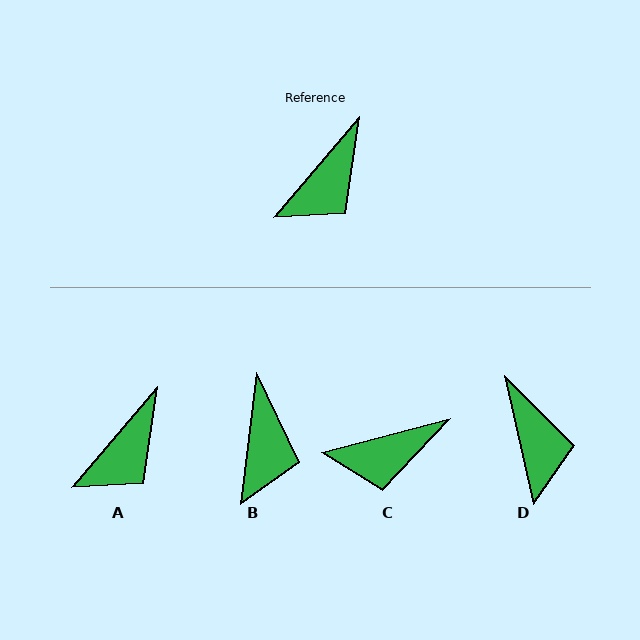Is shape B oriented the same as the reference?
No, it is off by about 34 degrees.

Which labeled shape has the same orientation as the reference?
A.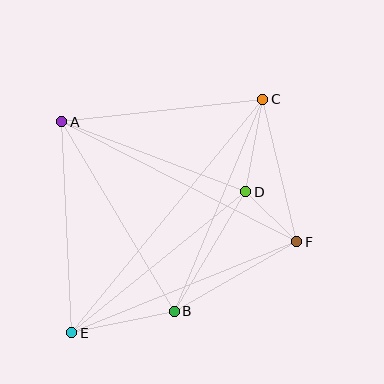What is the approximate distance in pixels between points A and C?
The distance between A and C is approximately 203 pixels.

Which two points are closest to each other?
Points D and F are closest to each other.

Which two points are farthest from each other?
Points C and E are farthest from each other.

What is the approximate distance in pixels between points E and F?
The distance between E and F is approximately 243 pixels.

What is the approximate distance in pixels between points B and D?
The distance between B and D is approximately 139 pixels.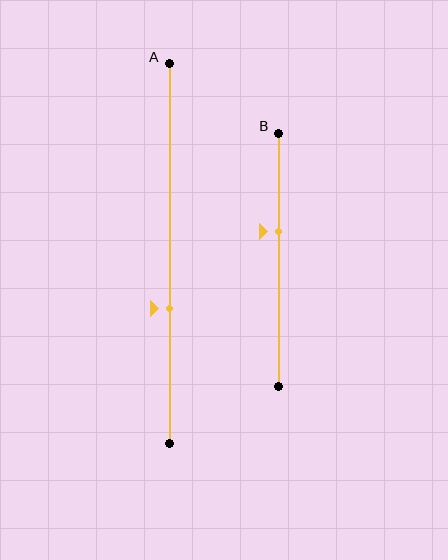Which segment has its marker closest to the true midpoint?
Segment B has its marker closest to the true midpoint.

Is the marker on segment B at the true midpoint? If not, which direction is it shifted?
No, the marker on segment B is shifted upward by about 11% of the segment length.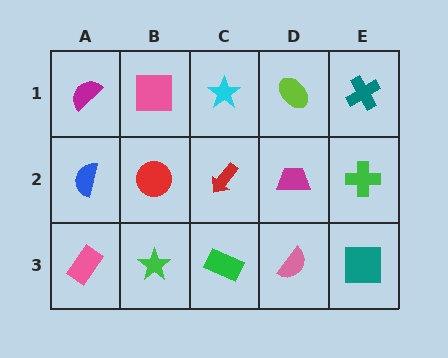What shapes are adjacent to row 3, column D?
A magenta trapezoid (row 2, column D), a green rectangle (row 3, column C), a teal square (row 3, column E).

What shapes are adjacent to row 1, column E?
A green cross (row 2, column E), a lime ellipse (row 1, column D).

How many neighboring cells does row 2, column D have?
4.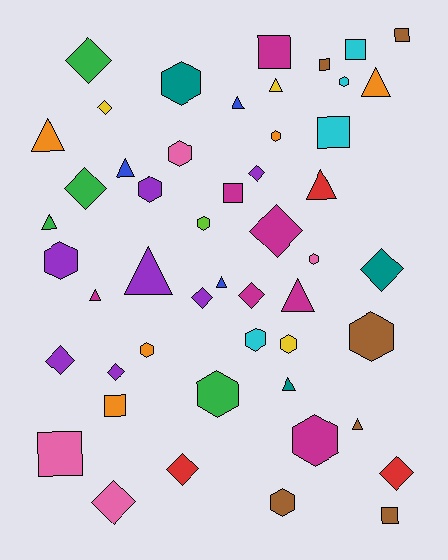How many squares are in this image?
There are 9 squares.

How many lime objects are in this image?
There is 1 lime object.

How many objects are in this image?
There are 50 objects.